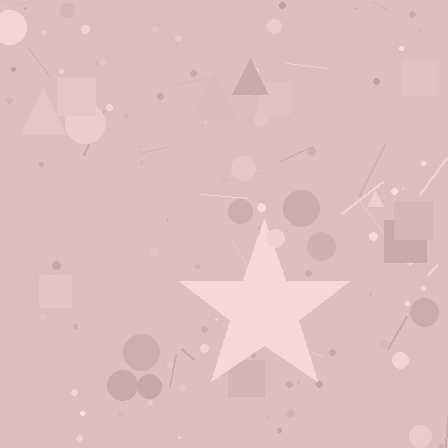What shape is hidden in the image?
A star is hidden in the image.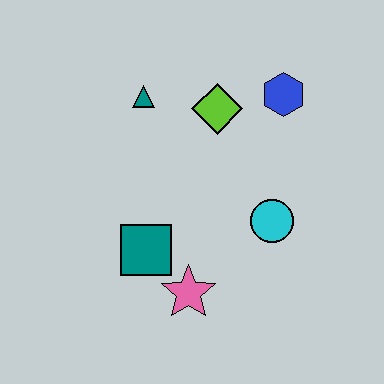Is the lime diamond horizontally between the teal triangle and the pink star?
No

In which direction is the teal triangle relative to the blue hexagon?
The teal triangle is to the left of the blue hexagon.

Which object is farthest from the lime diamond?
The pink star is farthest from the lime diamond.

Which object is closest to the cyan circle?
The pink star is closest to the cyan circle.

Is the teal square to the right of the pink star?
No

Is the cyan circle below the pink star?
No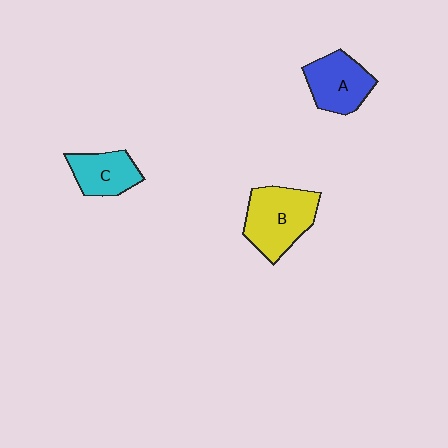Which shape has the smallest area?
Shape C (cyan).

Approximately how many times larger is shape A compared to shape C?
Approximately 1.2 times.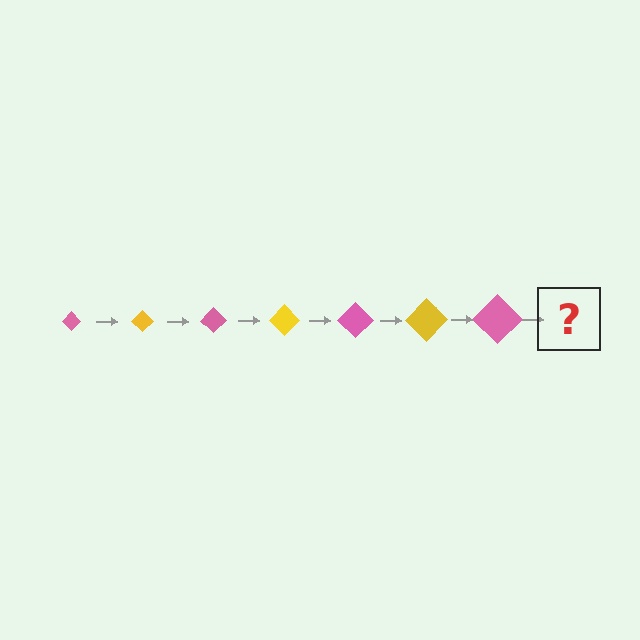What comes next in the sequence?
The next element should be a yellow diamond, larger than the previous one.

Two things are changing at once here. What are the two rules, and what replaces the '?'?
The two rules are that the diamond grows larger each step and the color cycles through pink and yellow. The '?' should be a yellow diamond, larger than the previous one.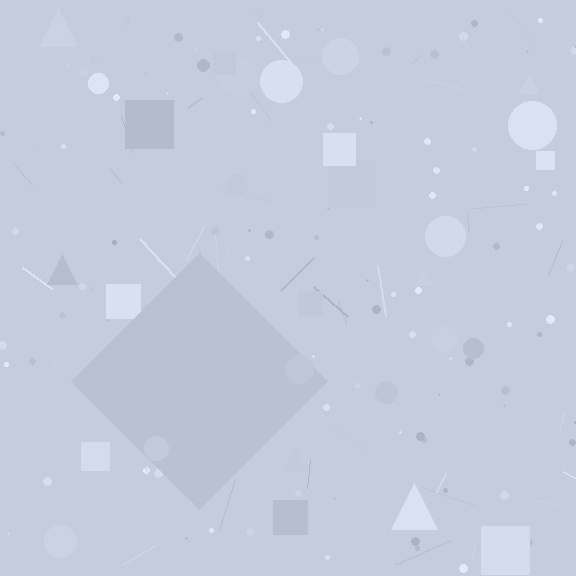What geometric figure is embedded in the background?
A diamond is embedded in the background.